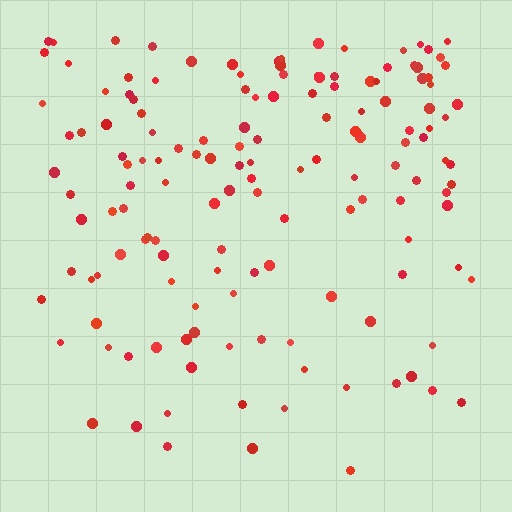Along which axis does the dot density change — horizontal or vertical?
Vertical.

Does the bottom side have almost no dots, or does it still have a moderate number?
Still a moderate number, just noticeably fewer than the top.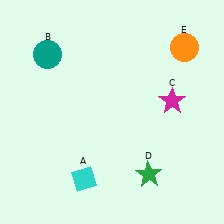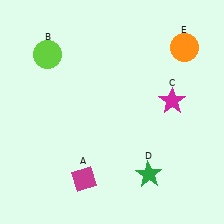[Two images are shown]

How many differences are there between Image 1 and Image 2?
There are 2 differences between the two images.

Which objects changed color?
A changed from cyan to magenta. B changed from teal to lime.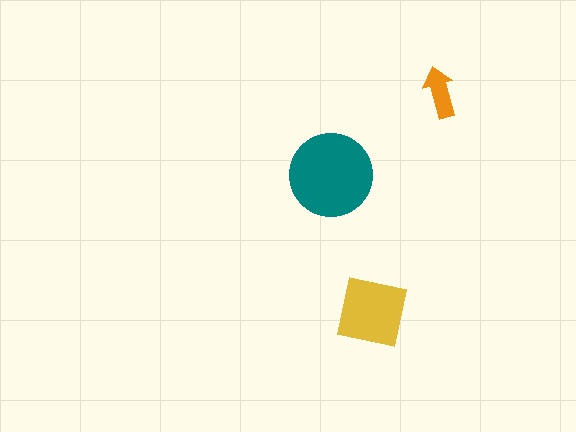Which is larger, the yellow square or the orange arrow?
The yellow square.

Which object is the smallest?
The orange arrow.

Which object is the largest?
The teal circle.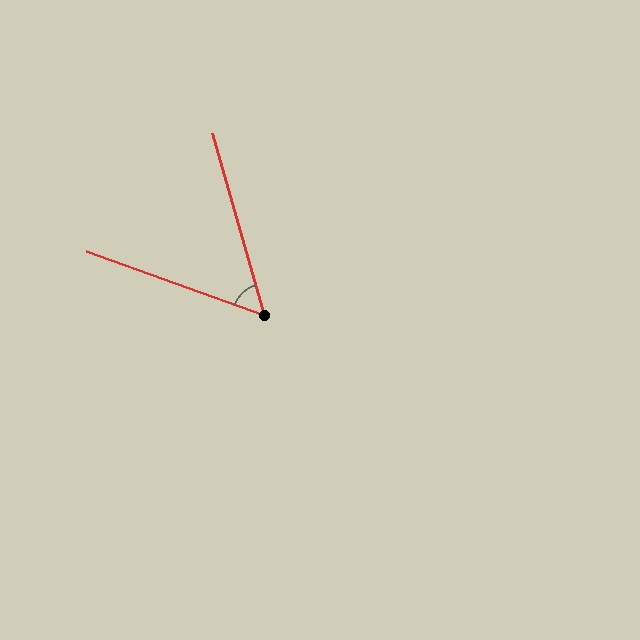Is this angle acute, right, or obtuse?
It is acute.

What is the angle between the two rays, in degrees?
Approximately 54 degrees.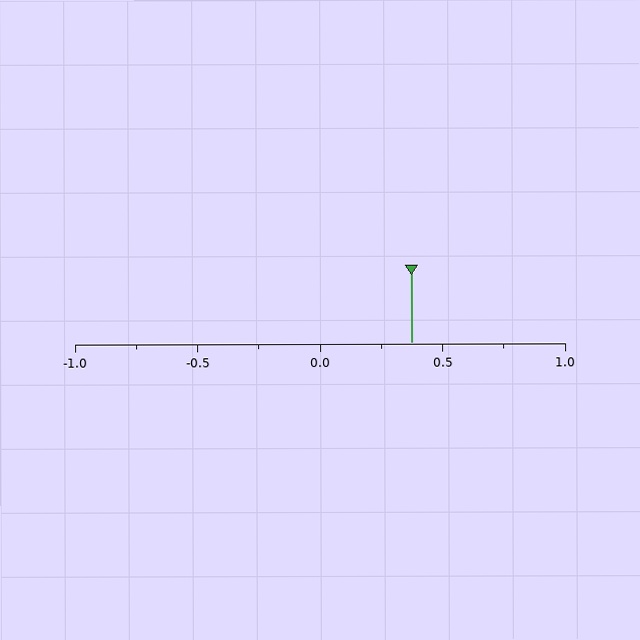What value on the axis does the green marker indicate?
The marker indicates approximately 0.38.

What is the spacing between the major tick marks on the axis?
The major ticks are spaced 0.5 apart.